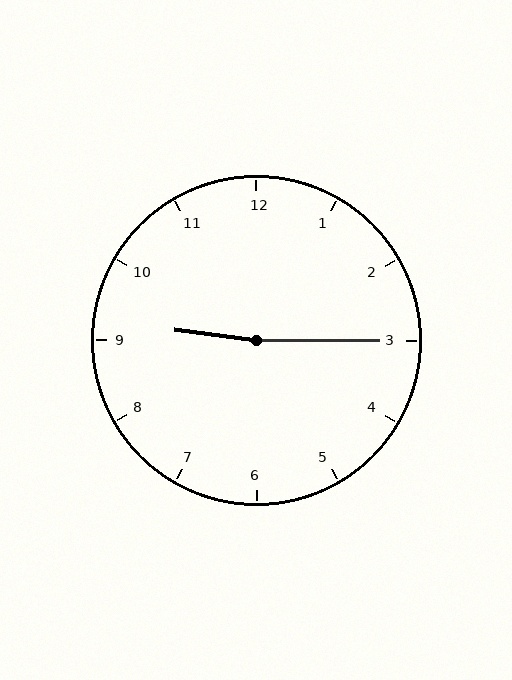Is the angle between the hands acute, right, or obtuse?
It is obtuse.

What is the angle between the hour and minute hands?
Approximately 172 degrees.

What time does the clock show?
9:15.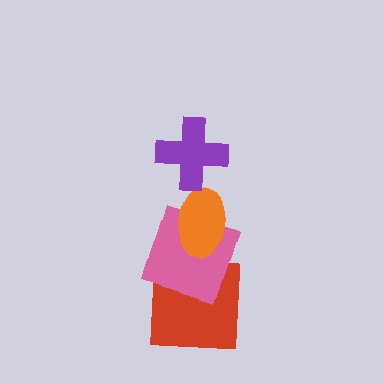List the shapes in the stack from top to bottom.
From top to bottom: the purple cross, the orange ellipse, the pink square, the red square.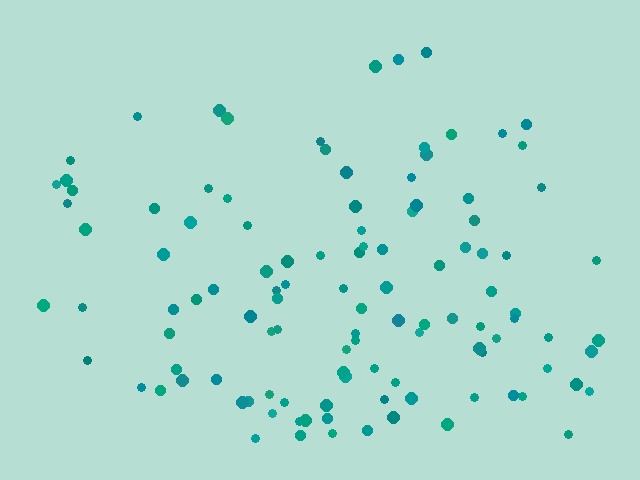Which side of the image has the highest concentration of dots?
The bottom.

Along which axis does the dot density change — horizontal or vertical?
Vertical.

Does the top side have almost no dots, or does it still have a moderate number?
Still a moderate number, just noticeably fewer than the bottom.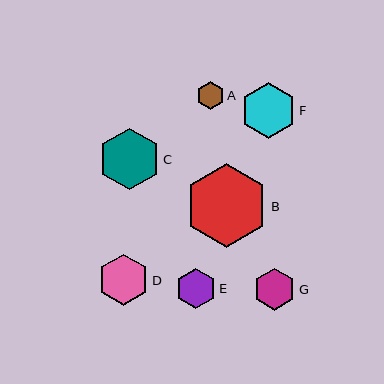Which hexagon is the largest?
Hexagon B is the largest with a size of approximately 84 pixels.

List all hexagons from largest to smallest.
From largest to smallest: B, C, F, D, G, E, A.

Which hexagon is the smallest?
Hexagon A is the smallest with a size of approximately 28 pixels.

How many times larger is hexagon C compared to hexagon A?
Hexagon C is approximately 2.2 times the size of hexagon A.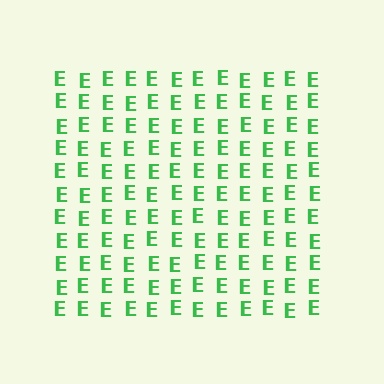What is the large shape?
The large shape is a square.